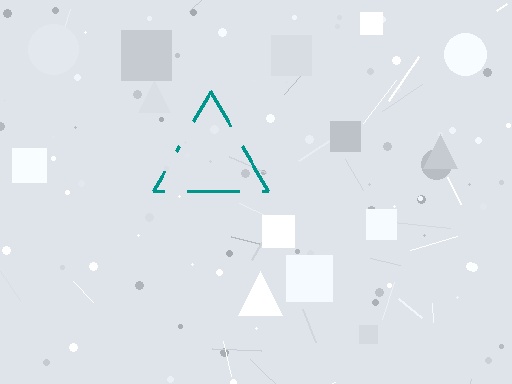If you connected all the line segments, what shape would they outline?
They would outline a triangle.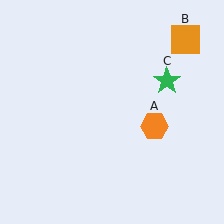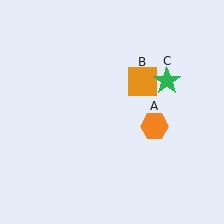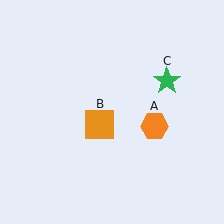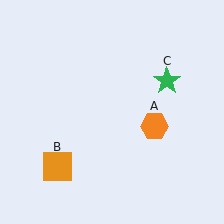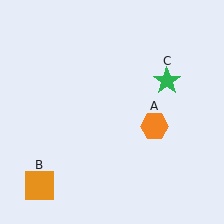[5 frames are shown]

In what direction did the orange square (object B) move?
The orange square (object B) moved down and to the left.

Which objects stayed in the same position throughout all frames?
Orange hexagon (object A) and green star (object C) remained stationary.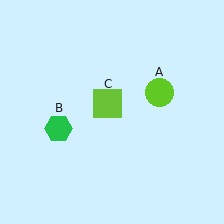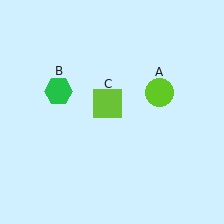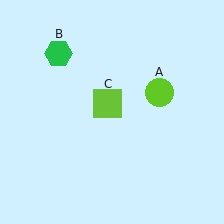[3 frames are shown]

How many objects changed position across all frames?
1 object changed position: green hexagon (object B).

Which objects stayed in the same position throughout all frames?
Lime circle (object A) and lime square (object C) remained stationary.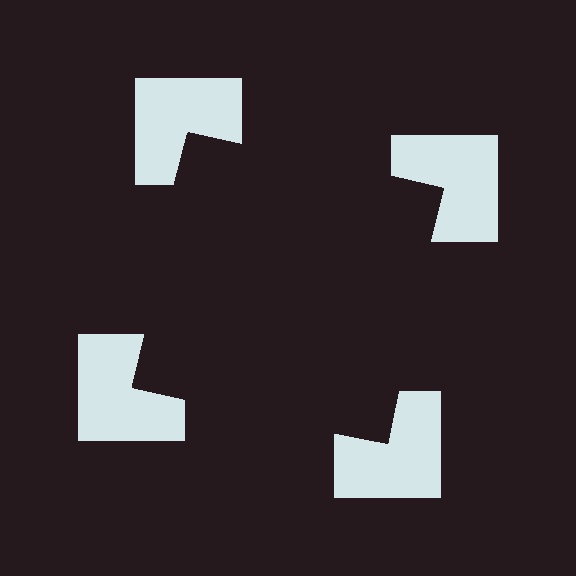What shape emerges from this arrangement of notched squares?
An illusory square — its edges are inferred from the aligned wedge cuts in the notched squares, not physically drawn.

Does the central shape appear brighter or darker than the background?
It typically appears slightly darker than the background, even though no actual brightness change is drawn.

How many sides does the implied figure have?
4 sides.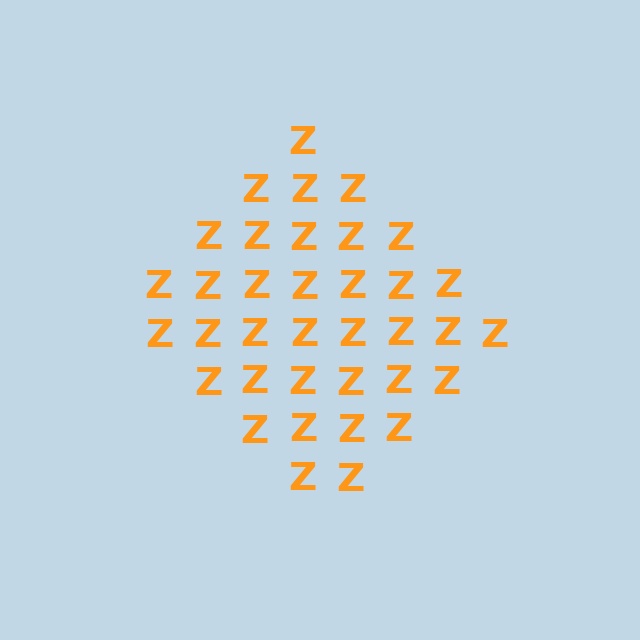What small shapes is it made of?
It is made of small letter Z's.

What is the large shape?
The large shape is a diamond.